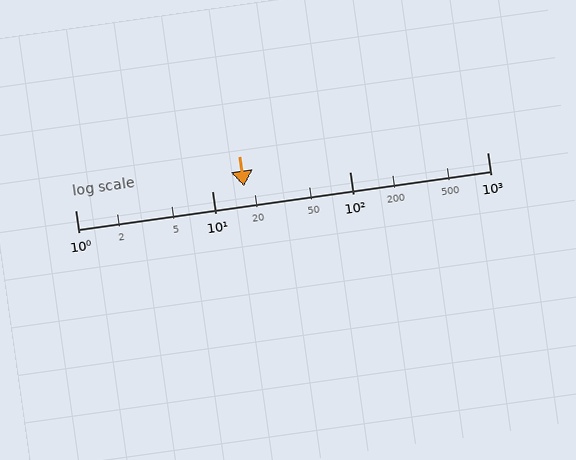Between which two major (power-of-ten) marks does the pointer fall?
The pointer is between 10 and 100.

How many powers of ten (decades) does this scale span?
The scale spans 3 decades, from 1 to 1000.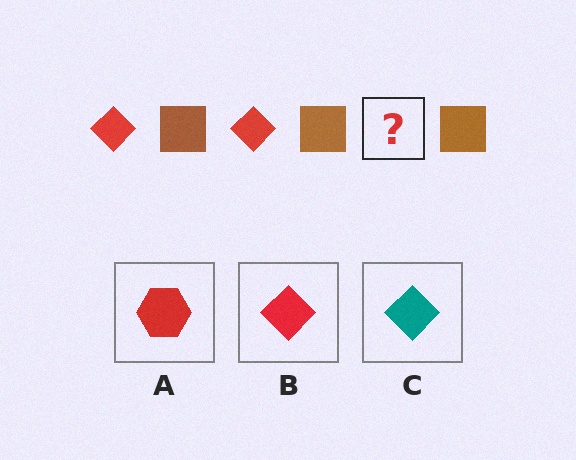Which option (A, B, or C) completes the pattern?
B.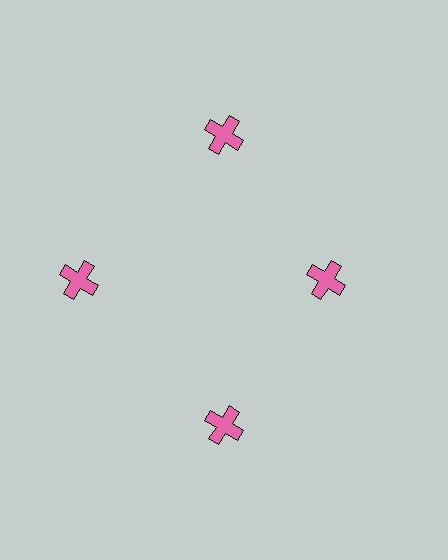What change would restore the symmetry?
The symmetry would be restored by moving it outward, back onto the ring so that all 4 crosses sit at equal angles and equal distance from the center.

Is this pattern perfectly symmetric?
No. The 4 pink crosses are arranged in a ring, but one element near the 3 o'clock position is pulled inward toward the center, breaking the 4-fold rotational symmetry.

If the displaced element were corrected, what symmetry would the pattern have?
It would have 4-fold rotational symmetry — the pattern would map onto itself every 90 degrees.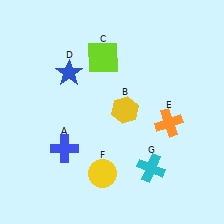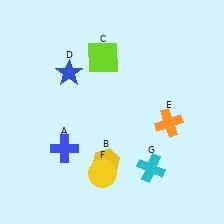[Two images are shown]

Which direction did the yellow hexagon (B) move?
The yellow hexagon (B) moved down.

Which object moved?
The yellow hexagon (B) moved down.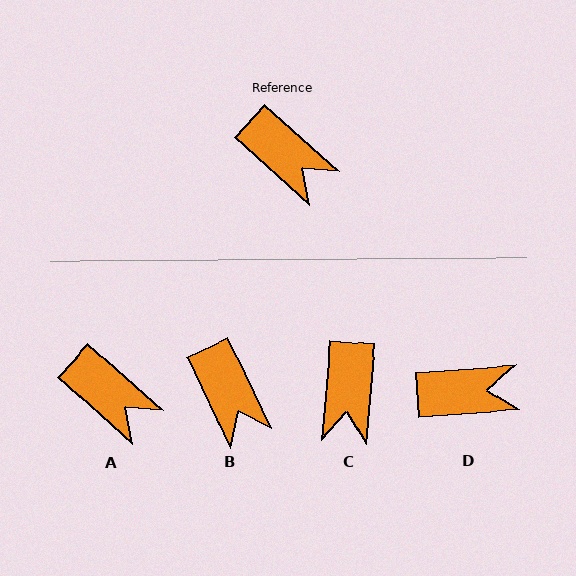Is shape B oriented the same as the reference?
No, it is off by about 23 degrees.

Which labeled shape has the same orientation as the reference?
A.